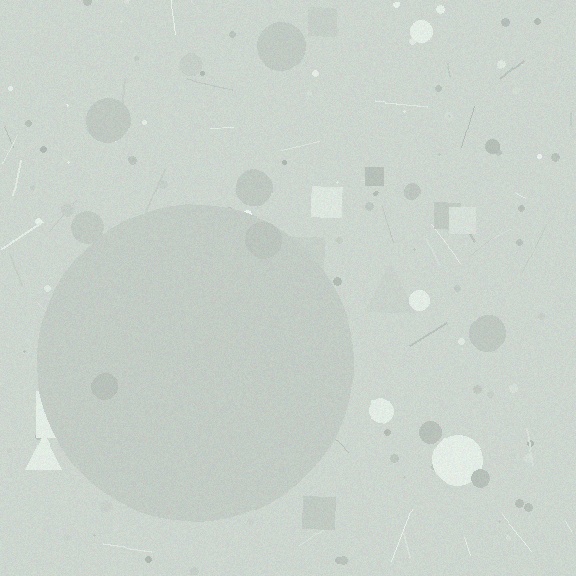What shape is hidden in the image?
A circle is hidden in the image.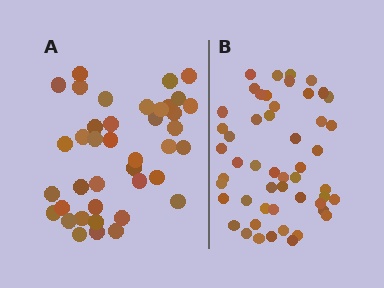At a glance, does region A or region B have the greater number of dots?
Region B (the right region) has more dots.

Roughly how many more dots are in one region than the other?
Region B has roughly 12 or so more dots than region A.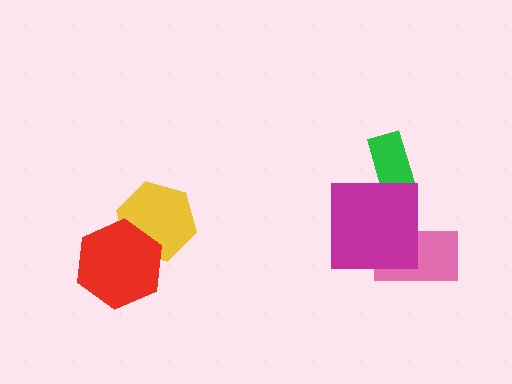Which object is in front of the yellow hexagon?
The red hexagon is in front of the yellow hexagon.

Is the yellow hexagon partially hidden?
Yes, it is partially covered by another shape.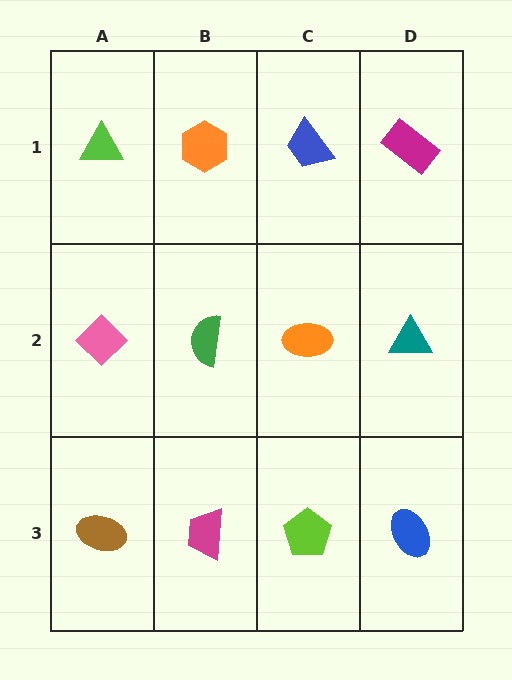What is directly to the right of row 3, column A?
A magenta trapezoid.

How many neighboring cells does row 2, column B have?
4.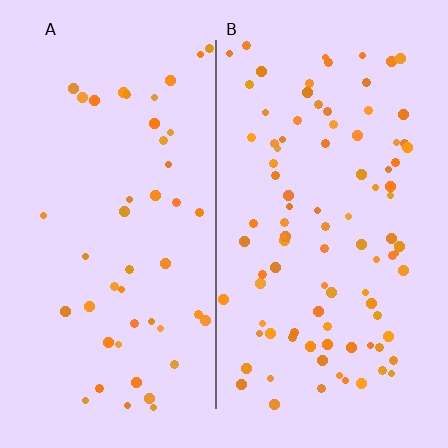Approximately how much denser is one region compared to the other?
Approximately 2.0× — region B over region A.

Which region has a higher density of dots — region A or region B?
B (the right).